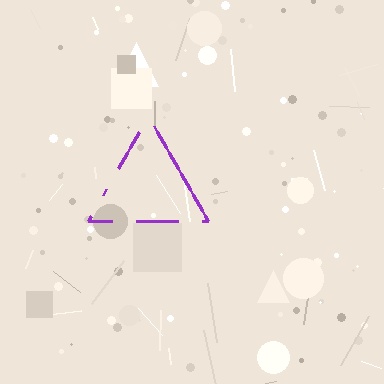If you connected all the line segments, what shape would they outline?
They would outline a triangle.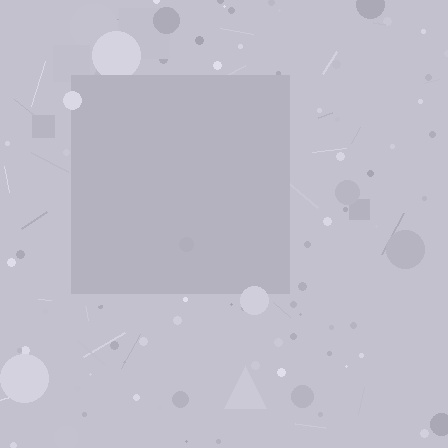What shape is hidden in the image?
A square is hidden in the image.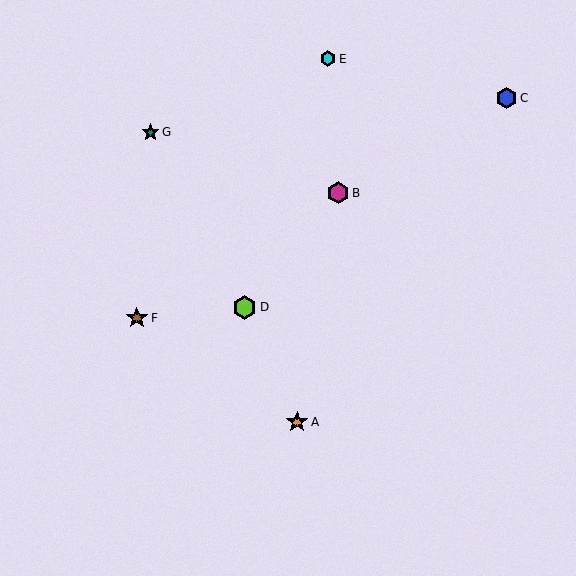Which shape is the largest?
The lime hexagon (labeled D) is the largest.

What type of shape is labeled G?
Shape G is a teal star.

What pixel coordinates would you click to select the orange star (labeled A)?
Click at (297, 422) to select the orange star A.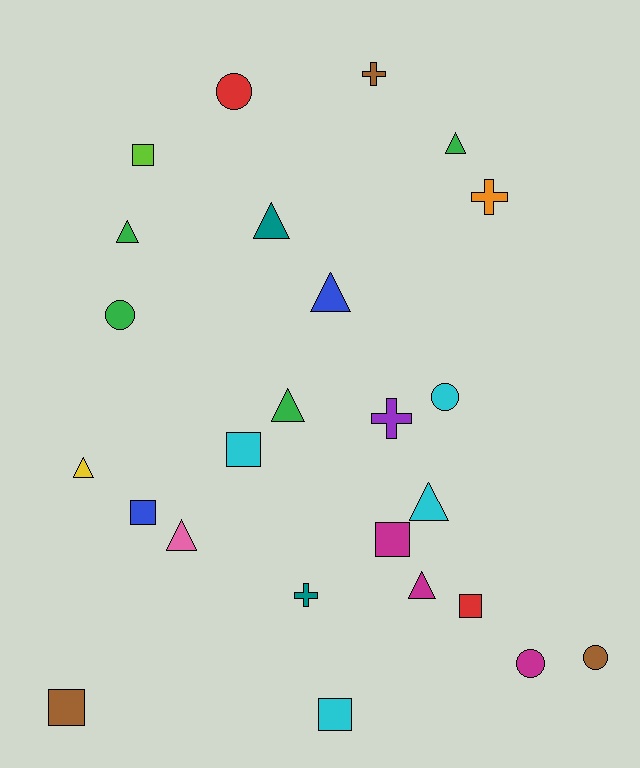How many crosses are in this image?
There are 4 crosses.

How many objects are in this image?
There are 25 objects.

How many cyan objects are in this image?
There are 4 cyan objects.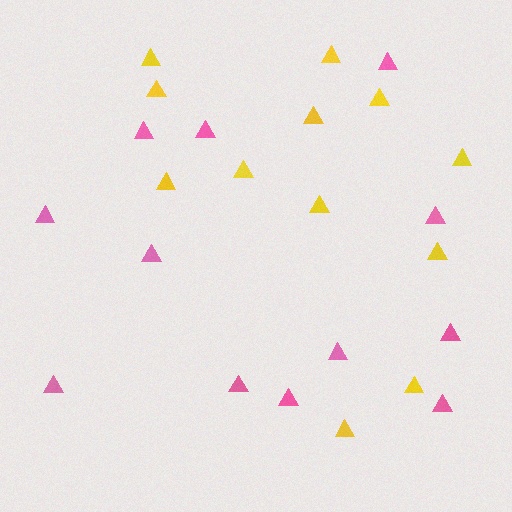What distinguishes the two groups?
There are 2 groups: one group of yellow triangles (12) and one group of pink triangles (12).